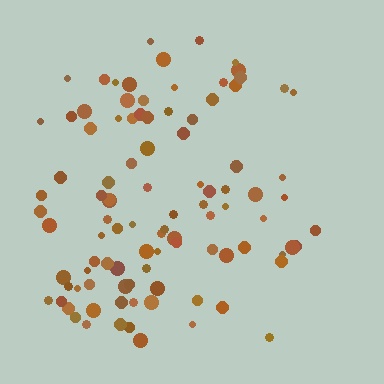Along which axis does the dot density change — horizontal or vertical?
Horizontal.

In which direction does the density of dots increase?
From right to left, with the left side densest.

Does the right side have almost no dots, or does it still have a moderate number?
Still a moderate number, just noticeably fewer than the left.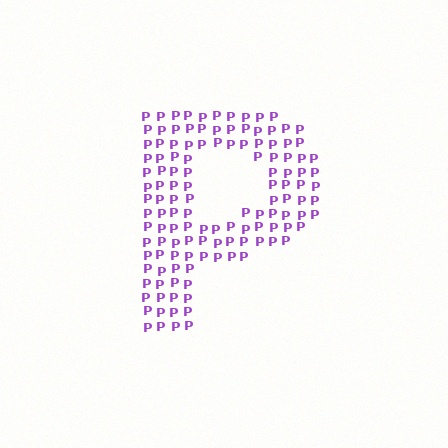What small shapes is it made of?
It is made of small letter P's.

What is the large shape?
The large shape is the letter P.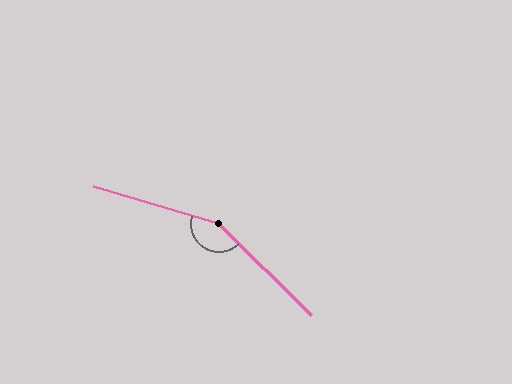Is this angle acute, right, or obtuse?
It is obtuse.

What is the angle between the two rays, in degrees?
Approximately 152 degrees.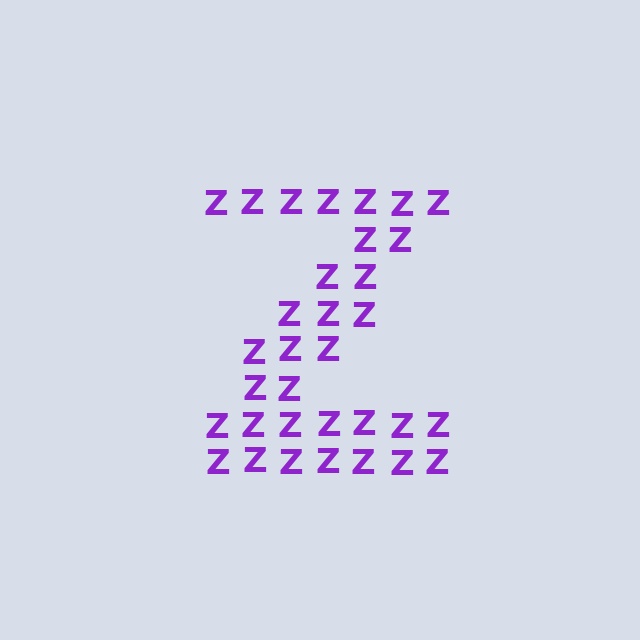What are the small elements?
The small elements are letter Z's.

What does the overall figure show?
The overall figure shows the letter Z.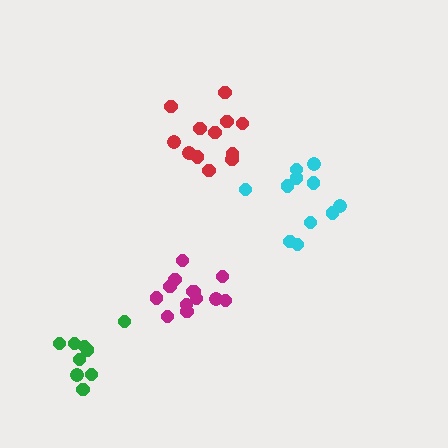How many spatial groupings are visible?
There are 4 spatial groupings.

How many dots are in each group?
Group 1: 11 dots, Group 2: 12 dots, Group 3: 9 dots, Group 4: 13 dots (45 total).